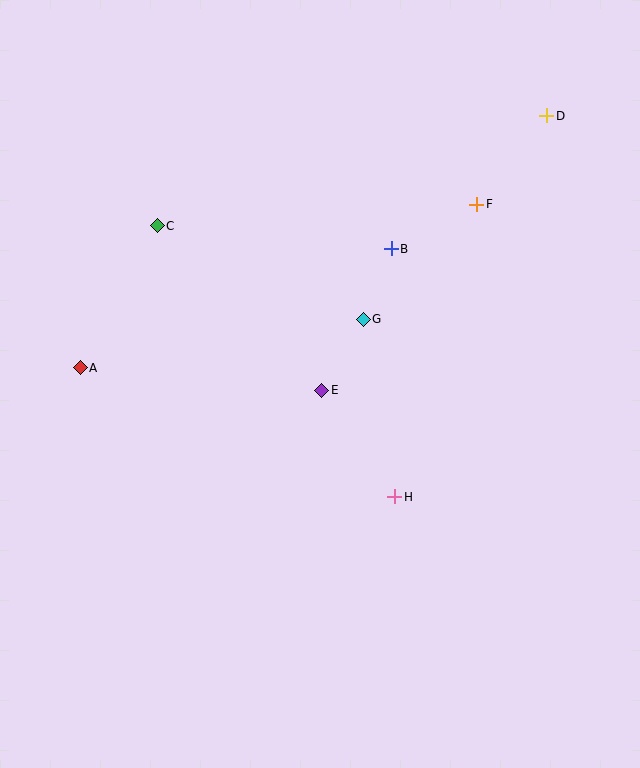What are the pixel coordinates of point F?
Point F is at (477, 204).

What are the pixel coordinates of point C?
Point C is at (157, 226).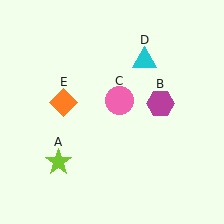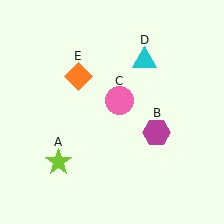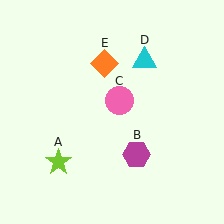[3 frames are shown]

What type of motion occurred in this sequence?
The magenta hexagon (object B), orange diamond (object E) rotated clockwise around the center of the scene.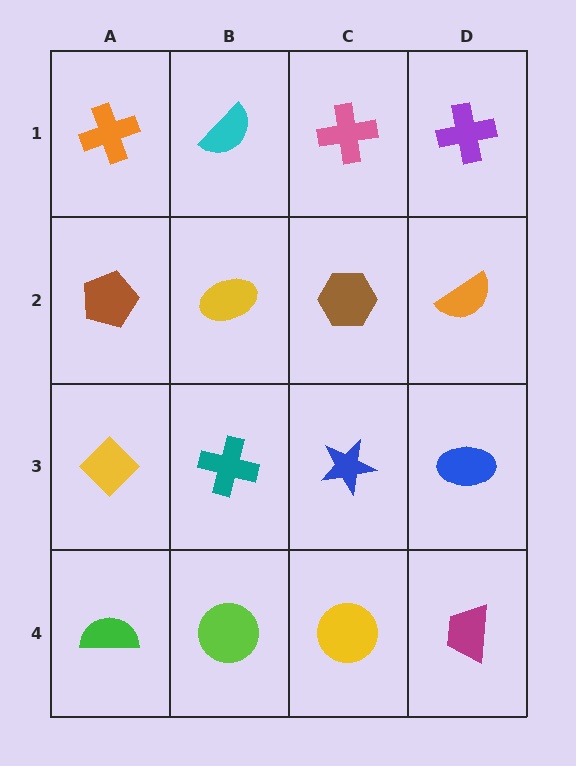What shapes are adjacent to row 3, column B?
A yellow ellipse (row 2, column B), a lime circle (row 4, column B), a yellow diamond (row 3, column A), a blue star (row 3, column C).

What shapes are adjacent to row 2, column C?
A pink cross (row 1, column C), a blue star (row 3, column C), a yellow ellipse (row 2, column B), an orange semicircle (row 2, column D).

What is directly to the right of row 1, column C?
A purple cross.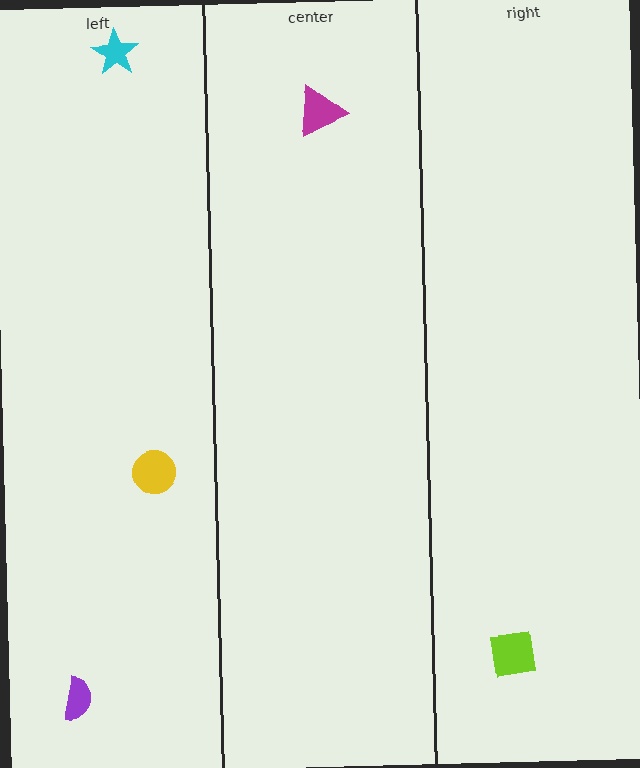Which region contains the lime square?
The right region.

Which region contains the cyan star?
The left region.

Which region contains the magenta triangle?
The center region.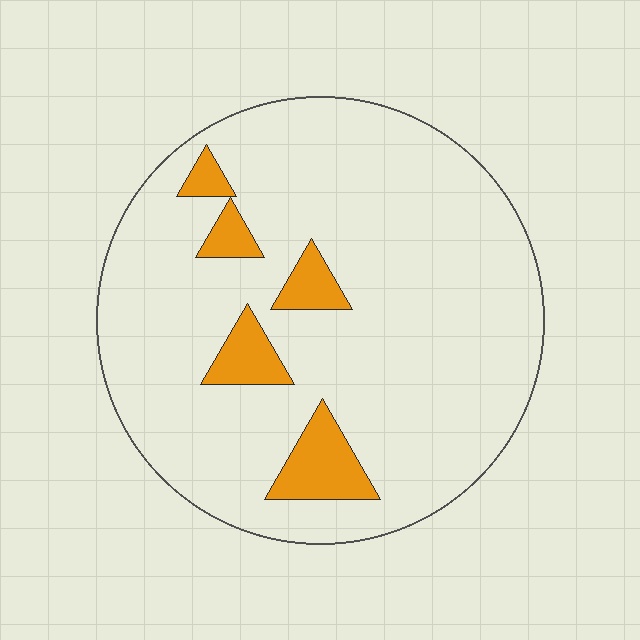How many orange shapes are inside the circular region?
5.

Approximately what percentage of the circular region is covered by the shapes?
Approximately 10%.